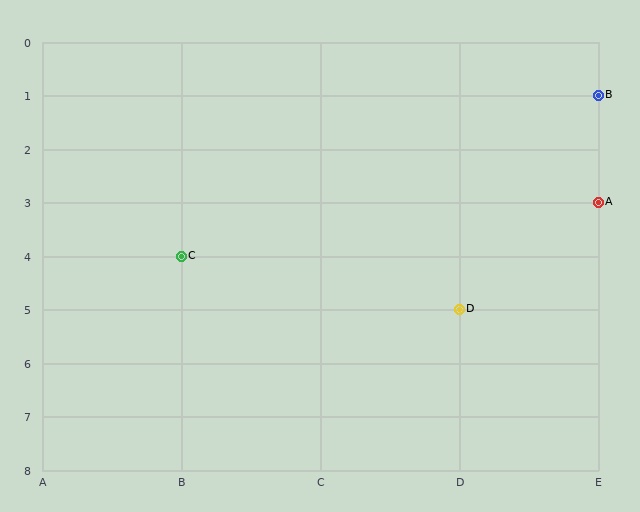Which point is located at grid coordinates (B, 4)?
Point C is at (B, 4).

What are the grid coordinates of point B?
Point B is at grid coordinates (E, 1).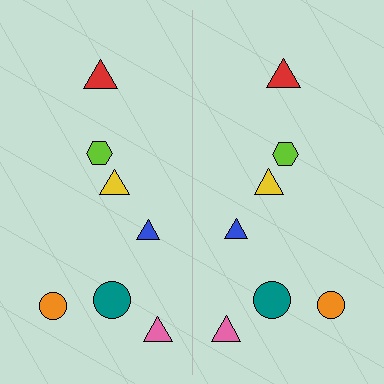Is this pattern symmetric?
Yes, this pattern has bilateral (reflection) symmetry.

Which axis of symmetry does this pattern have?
The pattern has a vertical axis of symmetry running through the center of the image.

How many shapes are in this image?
There are 14 shapes in this image.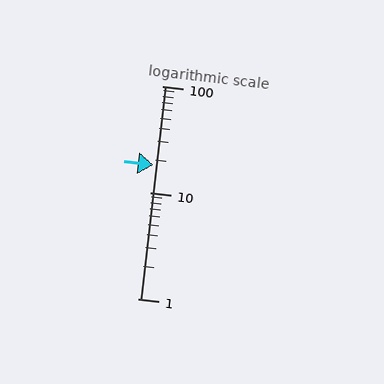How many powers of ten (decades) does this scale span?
The scale spans 2 decades, from 1 to 100.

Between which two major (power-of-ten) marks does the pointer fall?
The pointer is between 10 and 100.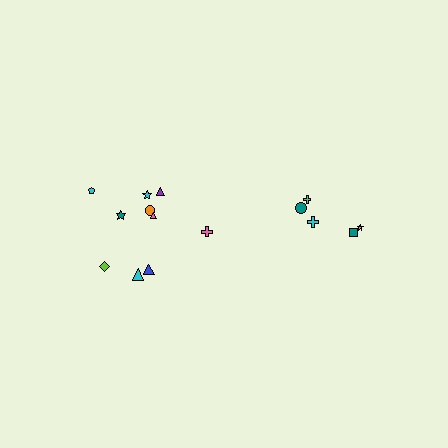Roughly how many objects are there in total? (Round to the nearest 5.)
Roughly 15 objects in total.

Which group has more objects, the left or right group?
The left group.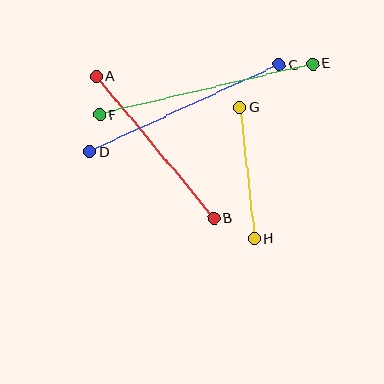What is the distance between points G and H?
The distance is approximately 132 pixels.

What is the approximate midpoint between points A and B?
The midpoint is at approximately (155, 147) pixels.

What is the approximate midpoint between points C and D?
The midpoint is at approximately (185, 108) pixels.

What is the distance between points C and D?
The distance is approximately 208 pixels.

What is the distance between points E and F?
The distance is approximately 219 pixels.